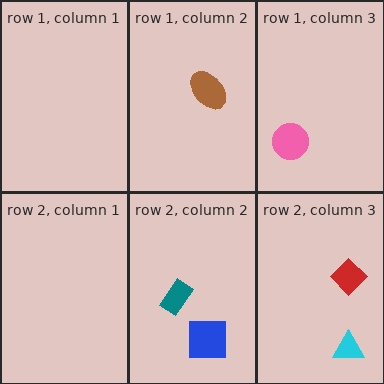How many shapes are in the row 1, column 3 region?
1.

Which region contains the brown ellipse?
The row 1, column 2 region.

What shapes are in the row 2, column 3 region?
The cyan triangle, the red diamond.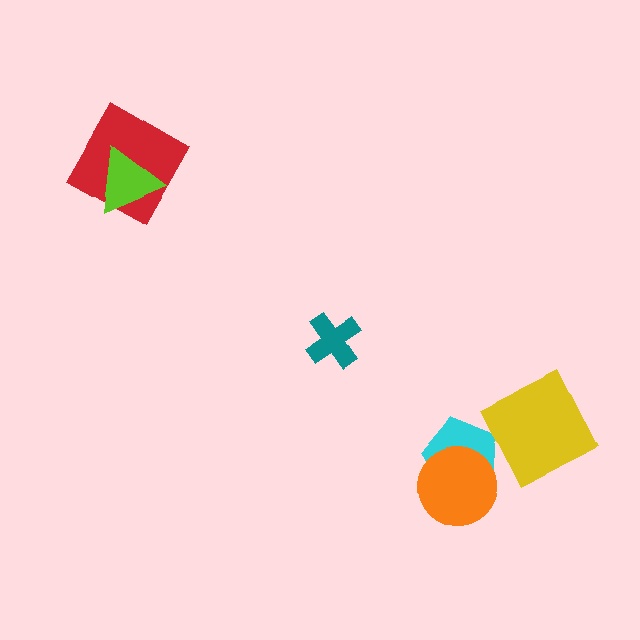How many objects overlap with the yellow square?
0 objects overlap with the yellow square.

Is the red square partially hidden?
Yes, it is partially covered by another shape.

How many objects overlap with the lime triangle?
1 object overlaps with the lime triangle.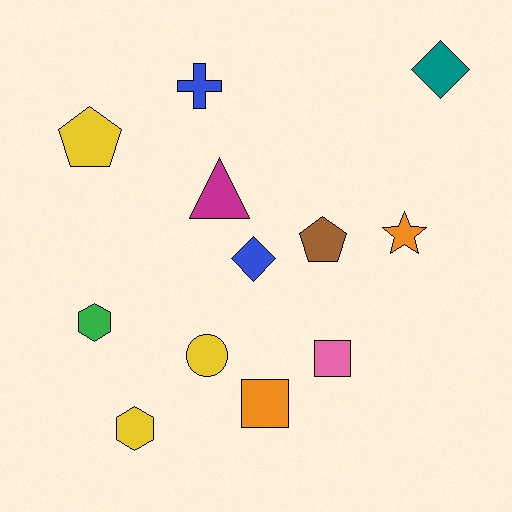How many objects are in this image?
There are 12 objects.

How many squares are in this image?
There are 2 squares.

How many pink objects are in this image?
There is 1 pink object.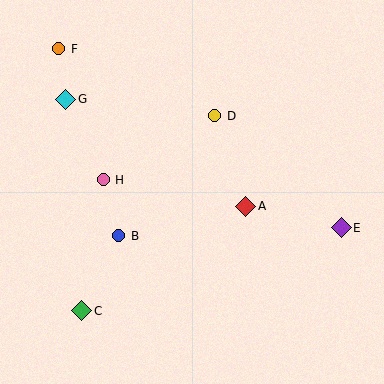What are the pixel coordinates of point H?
Point H is at (103, 180).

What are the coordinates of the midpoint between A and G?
The midpoint between A and G is at (156, 153).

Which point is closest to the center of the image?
Point A at (246, 206) is closest to the center.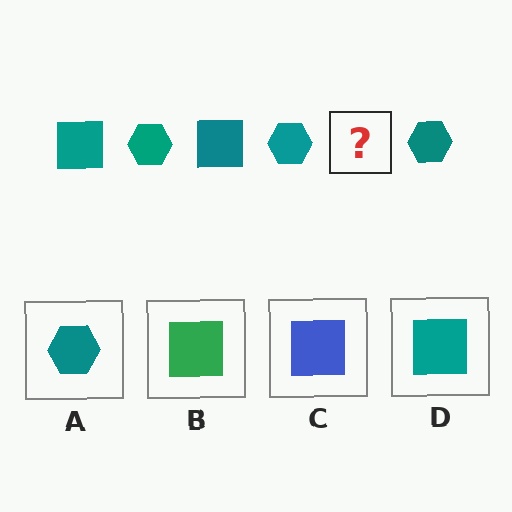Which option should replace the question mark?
Option D.